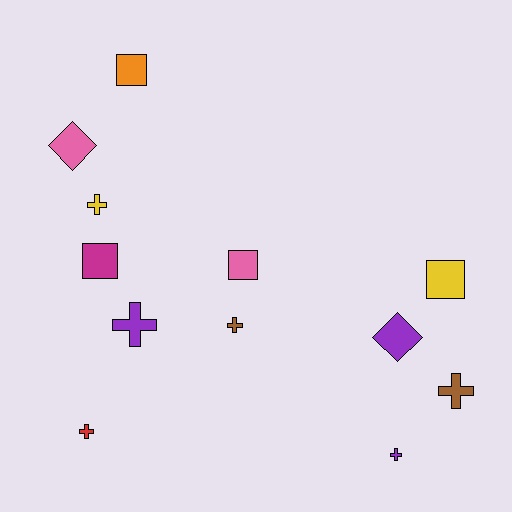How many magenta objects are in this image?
There is 1 magenta object.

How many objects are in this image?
There are 12 objects.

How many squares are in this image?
There are 4 squares.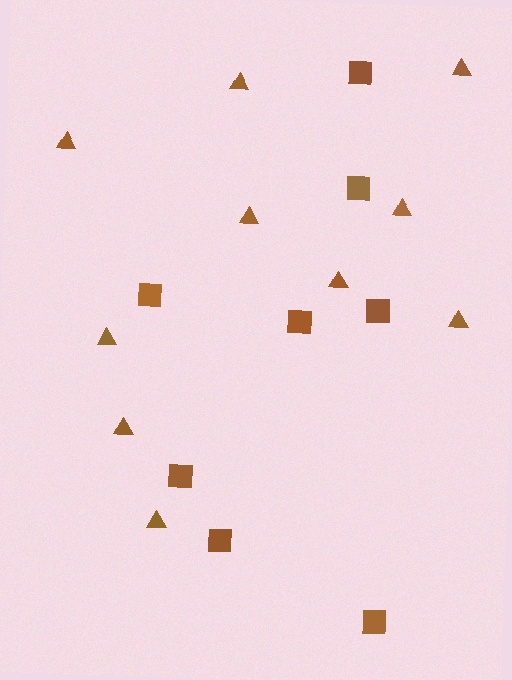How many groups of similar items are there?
There are 2 groups: one group of squares (8) and one group of triangles (10).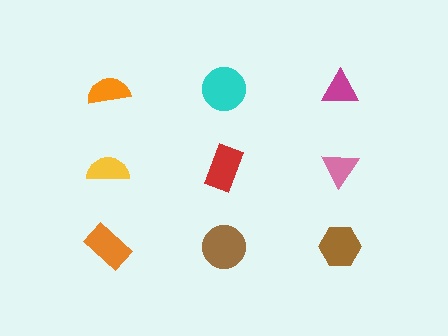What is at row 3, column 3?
A brown hexagon.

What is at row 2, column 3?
A pink triangle.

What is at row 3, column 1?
An orange rectangle.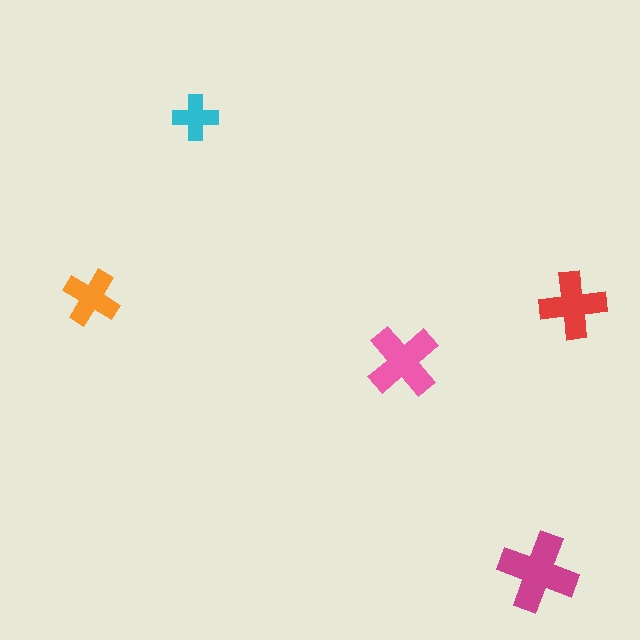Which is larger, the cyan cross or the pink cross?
The pink one.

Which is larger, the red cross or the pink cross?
The pink one.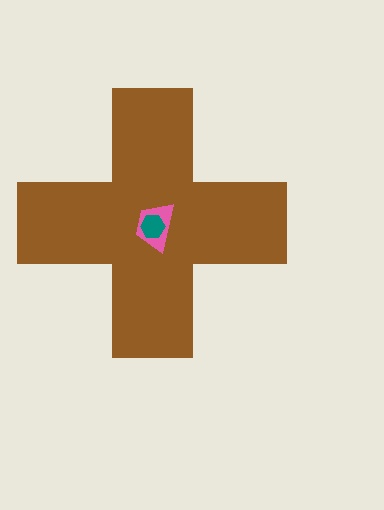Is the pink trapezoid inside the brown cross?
Yes.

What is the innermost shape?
The teal hexagon.